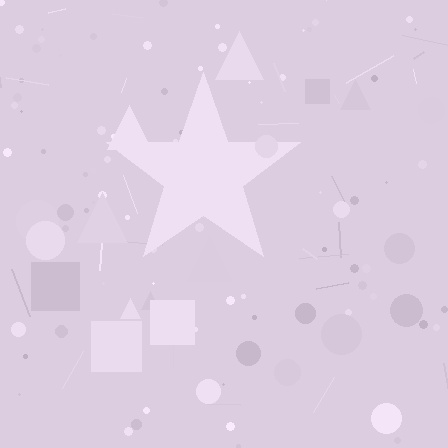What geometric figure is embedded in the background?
A star is embedded in the background.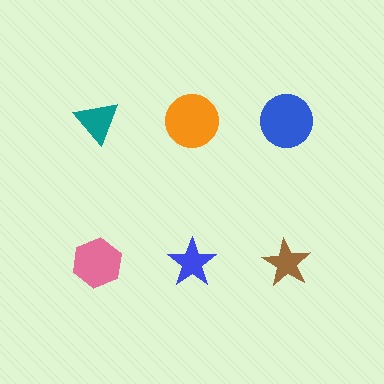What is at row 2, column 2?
A blue star.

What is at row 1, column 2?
An orange circle.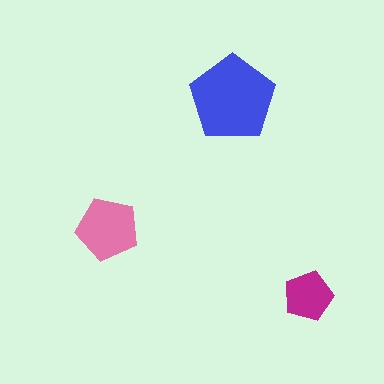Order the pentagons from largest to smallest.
the blue one, the pink one, the magenta one.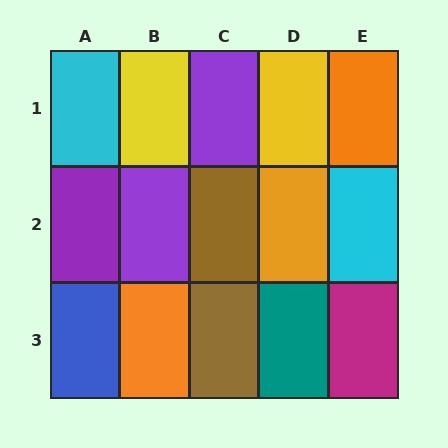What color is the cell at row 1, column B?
Yellow.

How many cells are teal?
1 cell is teal.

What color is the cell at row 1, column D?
Yellow.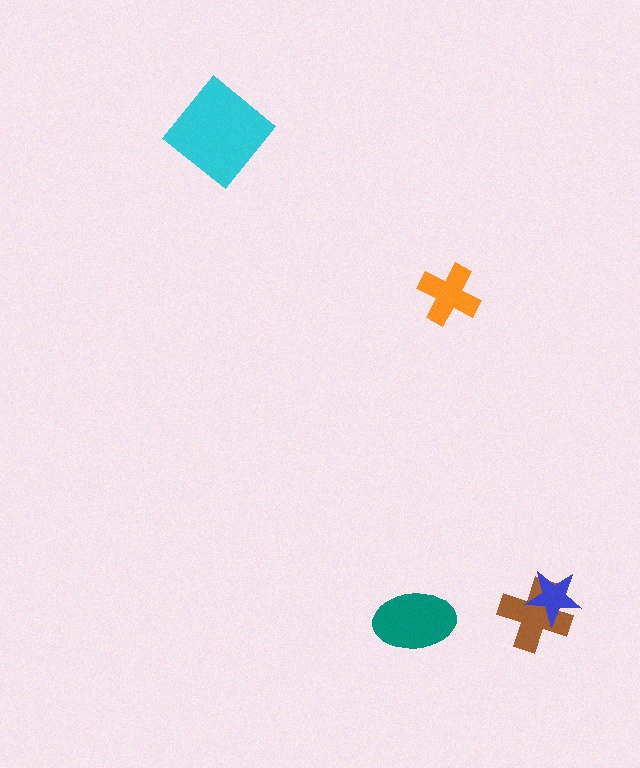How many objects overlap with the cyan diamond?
0 objects overlap with the cyan diamond.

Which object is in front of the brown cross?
The blue star is in front of the brown cross.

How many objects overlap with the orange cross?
0 objects overlap with the orange cross.